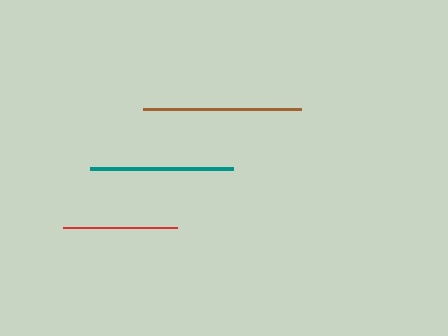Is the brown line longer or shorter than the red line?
The brown line is longer than the red line.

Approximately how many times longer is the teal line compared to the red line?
The teal line is approximately 1.3 times the length of the red line.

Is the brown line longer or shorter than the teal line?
The brown line is longer than the teal line.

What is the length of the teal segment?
The teal segment is approximately 143 pixels long.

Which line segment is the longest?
The brown line is the longest at approximately 158 pixels.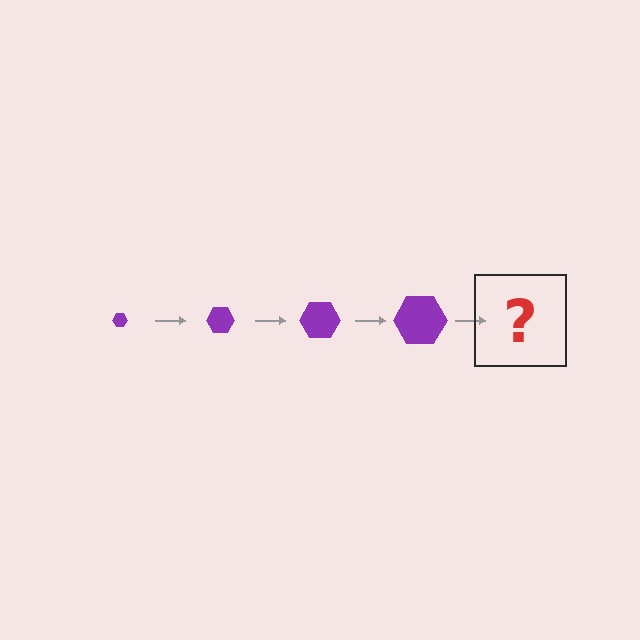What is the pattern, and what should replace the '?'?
The pattern is that the hexagon gets progressively larger each step. The '?' should be a purple hexagon, larger than the previous one.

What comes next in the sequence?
The next element should be a purple hexagon, larger than the previous one.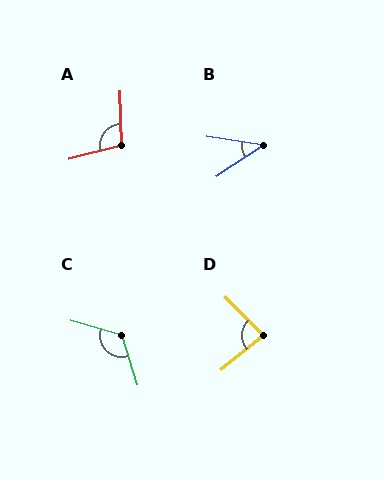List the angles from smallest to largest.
B (42°), D (84°), A (102°), C (123°).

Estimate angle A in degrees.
Approximately 102 degrees.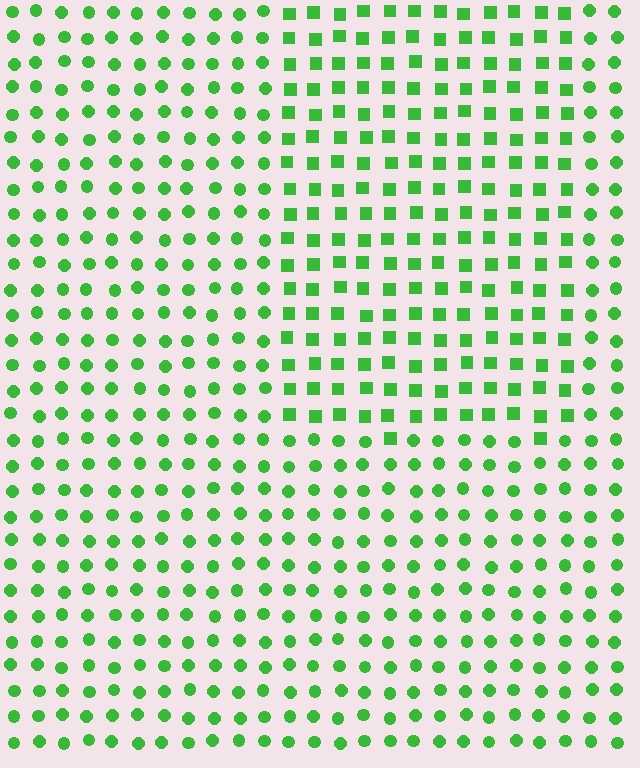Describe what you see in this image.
The image is filled with small green elements arranged in a uniform grid. A rectangle-shaped region contains squares, while the surrounding area contains circles. The boundary is defined purely by the change in element shape.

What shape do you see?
I see a rectangle.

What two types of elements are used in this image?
The image uses squares inside the rectangle region and circles outside it.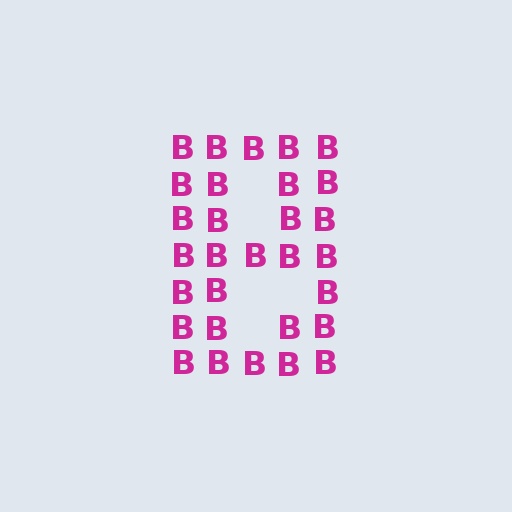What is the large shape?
The large shape is the letter B.